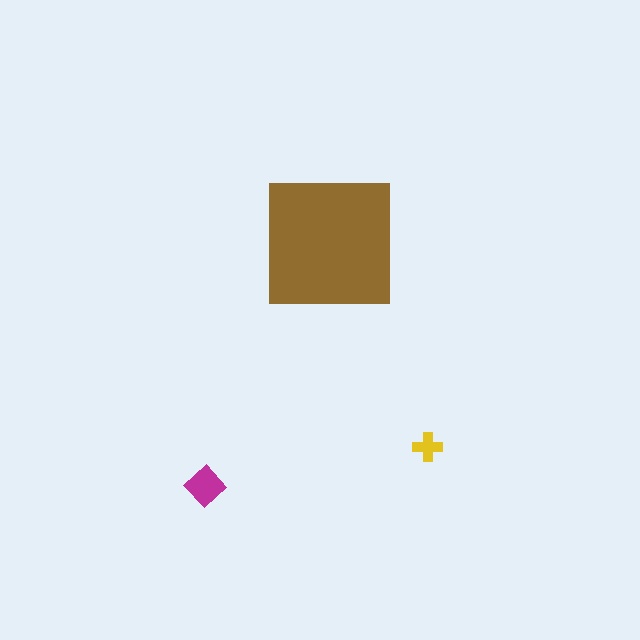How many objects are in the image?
There are 3 objects in the image.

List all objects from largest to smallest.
The brown square, the magenta diamond, the yellow cross.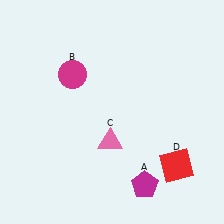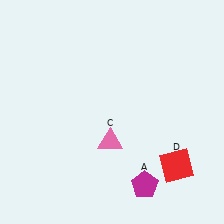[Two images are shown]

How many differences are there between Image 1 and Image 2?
There is 1 difference between the two images.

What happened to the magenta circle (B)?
The magenta circle (B) was removed in Image 2. It was in the top-left area of Image 1.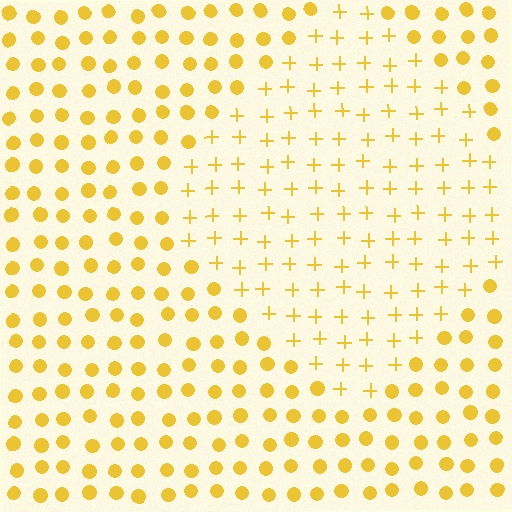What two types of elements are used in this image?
The image uses plus signs inside the diamond region and circles outside it.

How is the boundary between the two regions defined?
The boundary is defined by a change in element shape: plus signs inside vs. circles outside. All elements share the same color and spacing.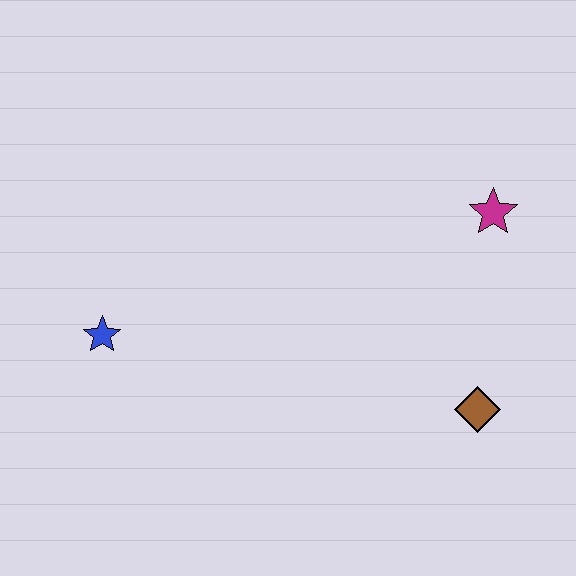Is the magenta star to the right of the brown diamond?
Yes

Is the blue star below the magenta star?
Yes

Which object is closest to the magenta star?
The brown diamond is closest to the magenta star.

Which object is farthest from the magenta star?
The blue star is farthest from the magenta star.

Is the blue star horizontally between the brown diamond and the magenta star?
No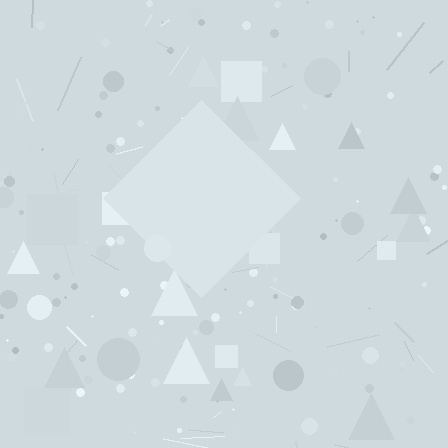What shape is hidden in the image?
A diamond is hidden in the image.